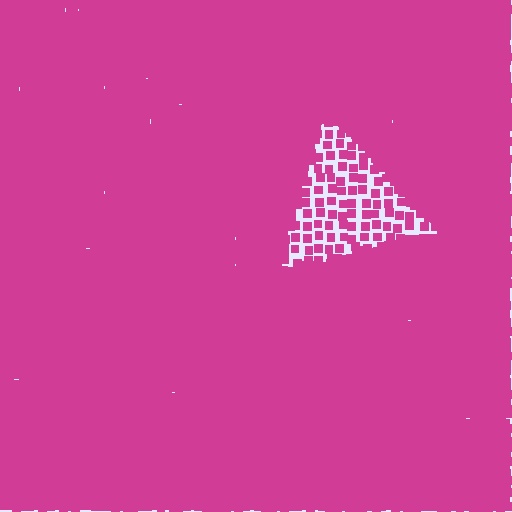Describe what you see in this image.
The image contains small magenta elements arranged at two different densities. A triangle-shaped region is visible where the elements are less densely packed than the surrounding area.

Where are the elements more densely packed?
The elements are more densely packed outside the triangle boundary.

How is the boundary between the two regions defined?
The boundary is defined by a change in element density (approximately 3.1x ratio). All elements are the same color, size, and shape.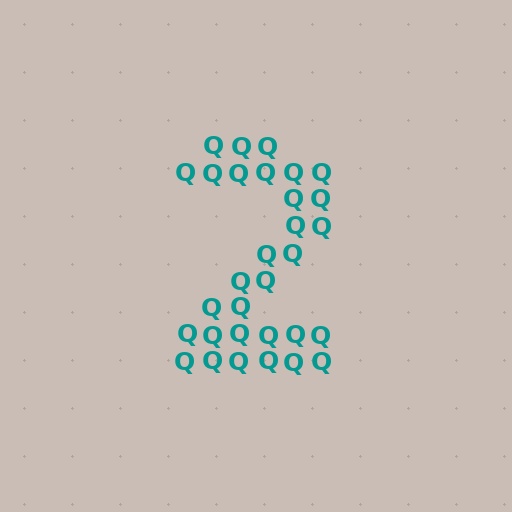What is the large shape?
The large shape is the digit 2.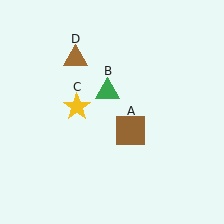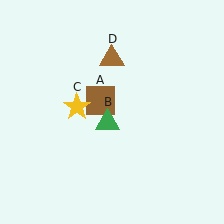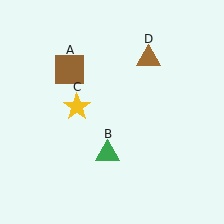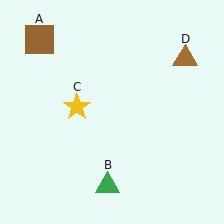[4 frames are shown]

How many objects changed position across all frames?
3 objects changed position: brown square (object A), green triangle (object B), brown triangle (object D).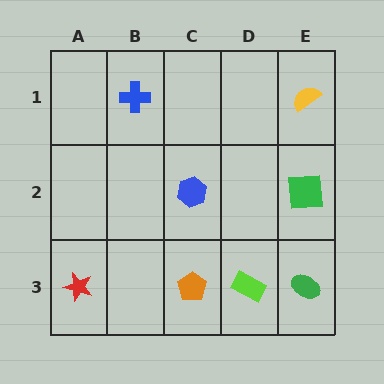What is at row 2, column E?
A green square.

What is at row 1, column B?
A blue cross.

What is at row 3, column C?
An orange pentagon.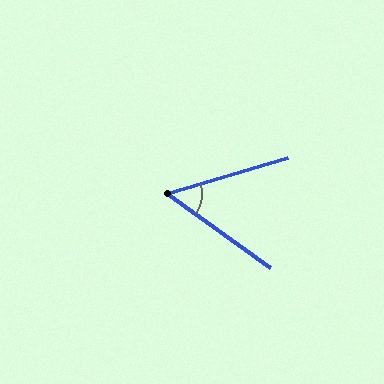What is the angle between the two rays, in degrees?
Approximately 53 degrees.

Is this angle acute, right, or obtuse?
It is acute.